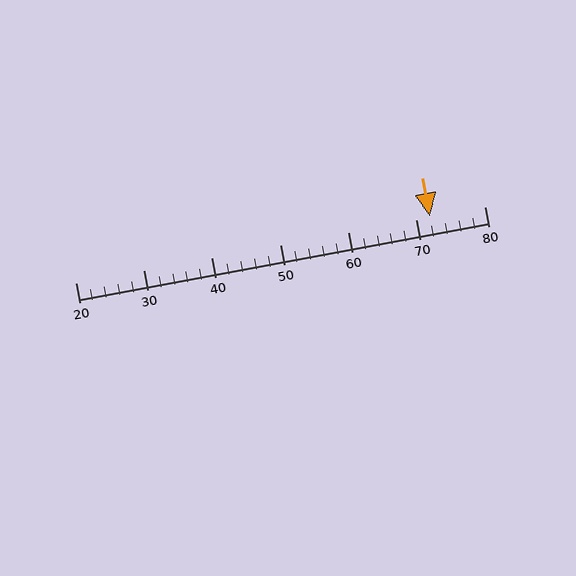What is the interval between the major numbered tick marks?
The major tick marks are spaced 10 units apart.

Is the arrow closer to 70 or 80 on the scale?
The arrow is closer to 70.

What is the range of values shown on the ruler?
The ruler shows values from 20 to 80.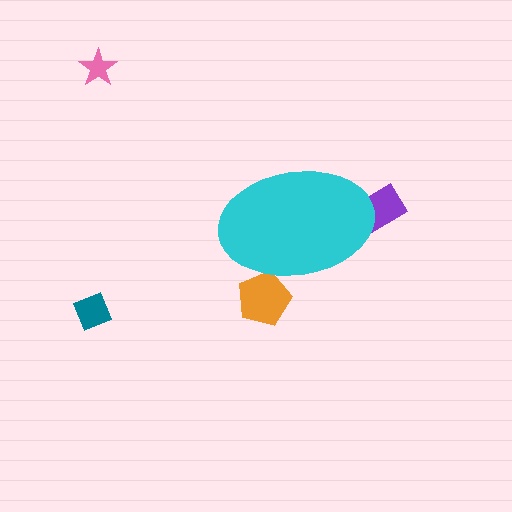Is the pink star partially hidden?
No, the pink star is fully visible.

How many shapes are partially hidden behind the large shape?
2 shapes are partially hidden.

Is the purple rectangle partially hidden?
Yes, the purple rectangle is partially hidden behind the cyan ellipse.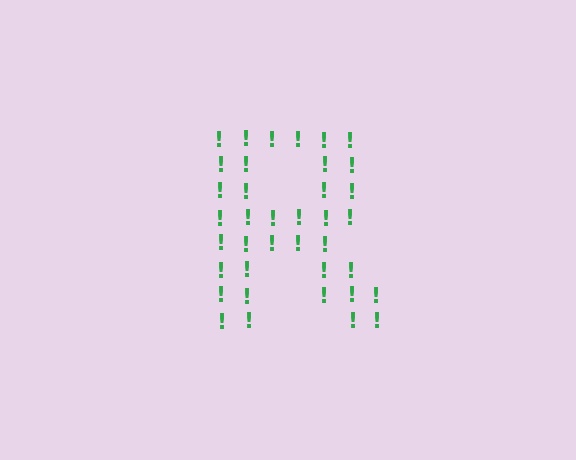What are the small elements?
The small elements are exclamation marks.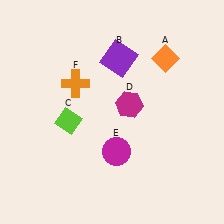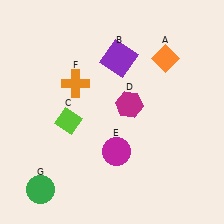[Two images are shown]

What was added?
A green circle (G) was added in Image 2.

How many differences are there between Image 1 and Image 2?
There is 1 difference between the two images.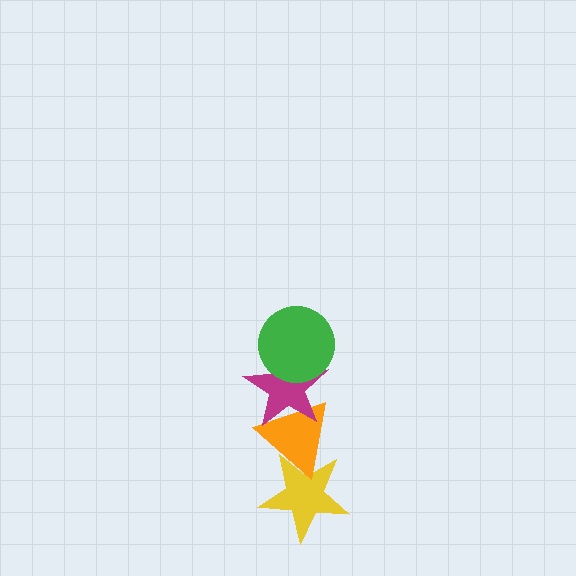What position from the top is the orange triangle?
The orange triangle is 3rd from the top.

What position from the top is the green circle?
The green circle is 1st from the top.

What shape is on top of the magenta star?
The green circle is on top of the magenta star.